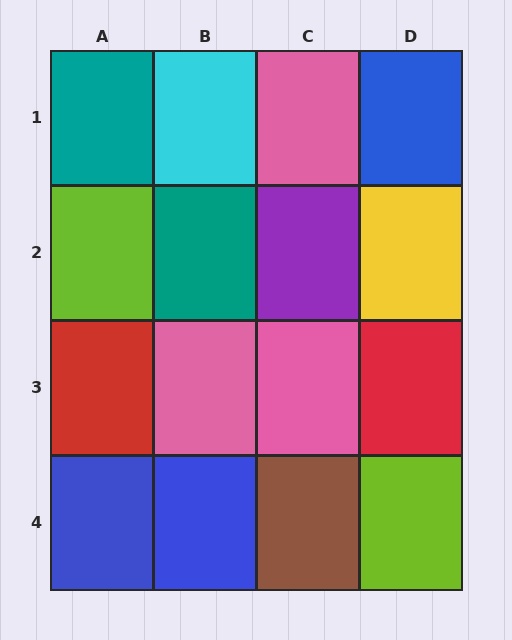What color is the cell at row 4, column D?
Lime.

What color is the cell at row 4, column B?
Blue.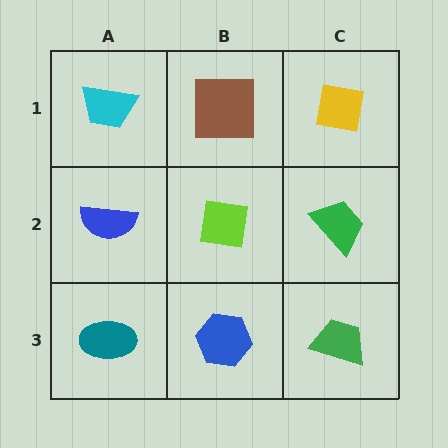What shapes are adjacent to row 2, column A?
A cyan trapezoid (row 1, column A), a teal ellipse (row 3, column A), a lime square (row 2, column B).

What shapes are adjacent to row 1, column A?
A blue semicircle (row 2, column A), a brown square (row 1, column B).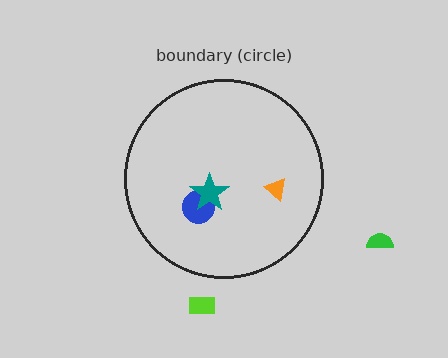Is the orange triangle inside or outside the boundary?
Inside.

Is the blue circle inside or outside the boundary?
Inside.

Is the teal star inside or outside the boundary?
Inside.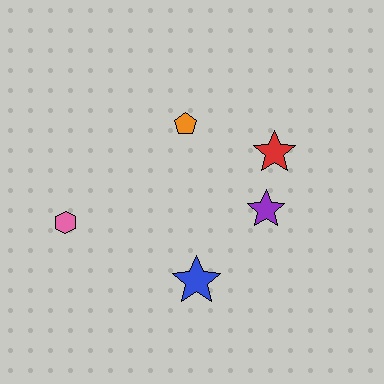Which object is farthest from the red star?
The pink hexagon is farthest from the red star.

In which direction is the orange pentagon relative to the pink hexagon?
The orange pentagon is to the right of the pink hexagon.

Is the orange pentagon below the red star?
No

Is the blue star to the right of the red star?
No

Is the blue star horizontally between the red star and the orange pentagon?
Yes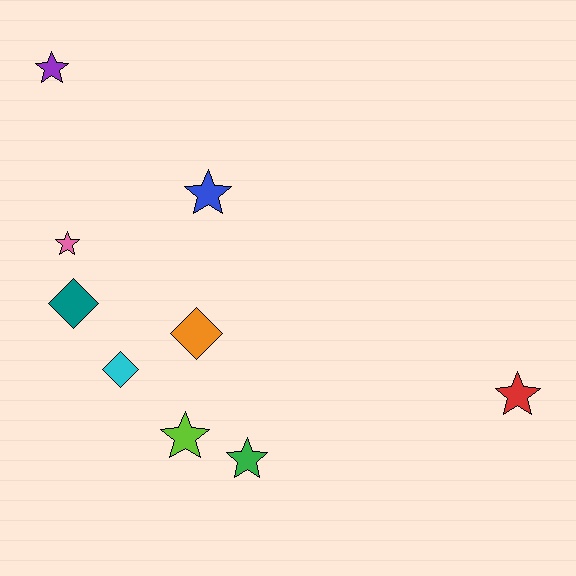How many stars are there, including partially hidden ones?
There are 6 stars.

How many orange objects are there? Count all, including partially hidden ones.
There is 1 orange object.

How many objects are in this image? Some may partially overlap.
There are 9 objects.